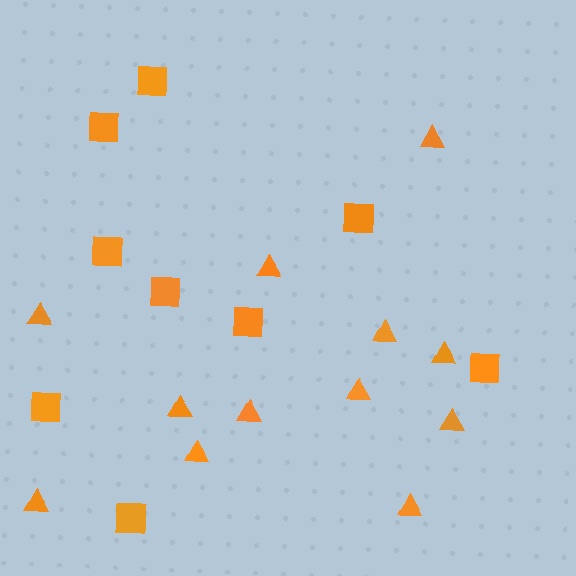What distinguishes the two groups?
There are 2 groups: one group of squares (9) and one group of triangles (12).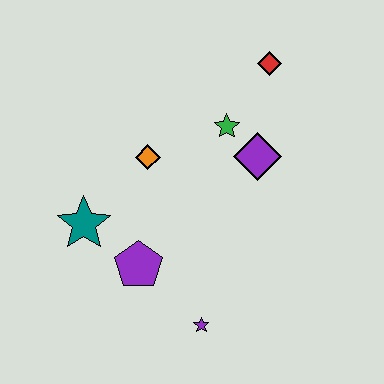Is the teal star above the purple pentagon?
Yes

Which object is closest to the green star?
The purple diamond is closest to the green star.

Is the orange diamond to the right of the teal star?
Yes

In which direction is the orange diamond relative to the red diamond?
The orange diamond is to the left of the red diamond.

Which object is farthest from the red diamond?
The purple star is farthest from the red diamond.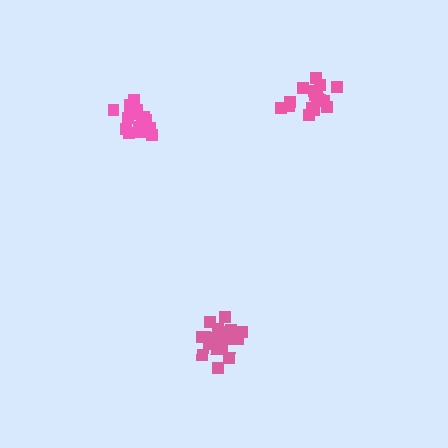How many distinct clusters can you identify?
There are 3 distinct clusters.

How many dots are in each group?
Group 1: 17 dots, Group 2: 19 dots, Group 3: 20 dots (56 total).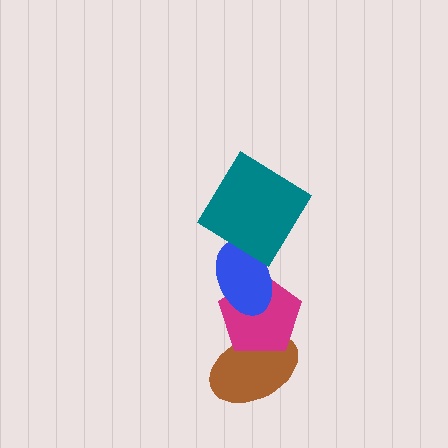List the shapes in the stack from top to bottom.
From top to bottom: the teal diamond, the blue ellipse, the magenta pentagon, the brown ellipse.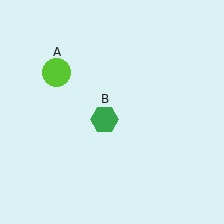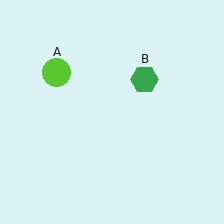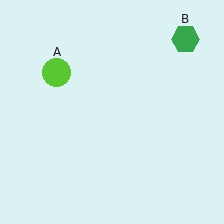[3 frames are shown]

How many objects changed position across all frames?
1 object changed position: green hexagon (object B).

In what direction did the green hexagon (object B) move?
The green hexagon (object B) moved up and to the right.